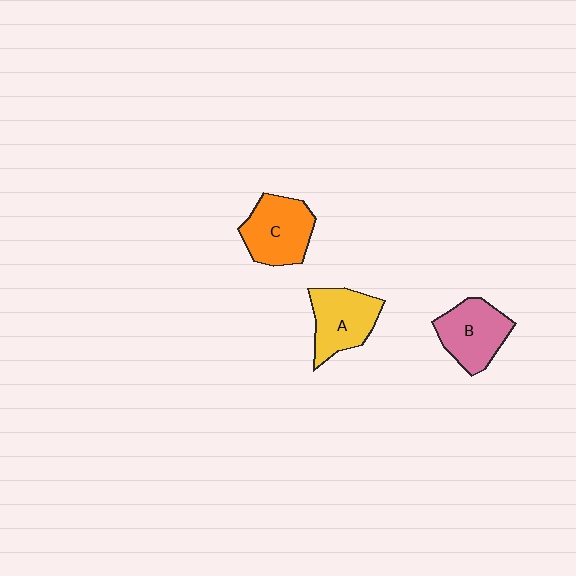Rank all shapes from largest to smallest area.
From largest to smallest: C (orange), A (yellow), B (pink).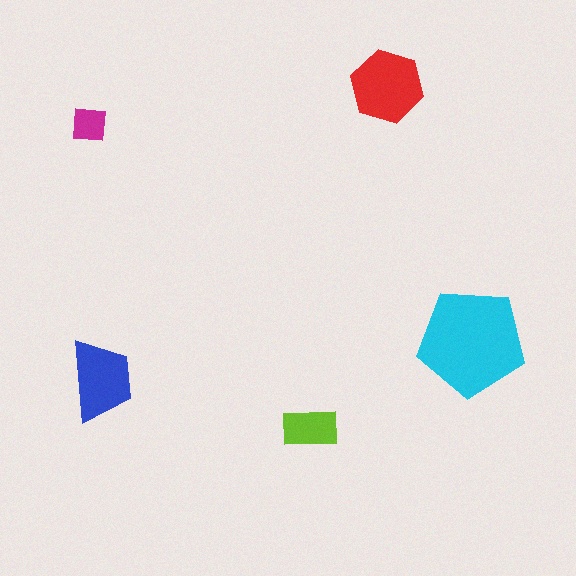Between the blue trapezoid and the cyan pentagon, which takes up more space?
The cyan pentagon.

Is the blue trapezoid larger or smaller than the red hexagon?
Smaller.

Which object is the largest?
The cyan pentagon.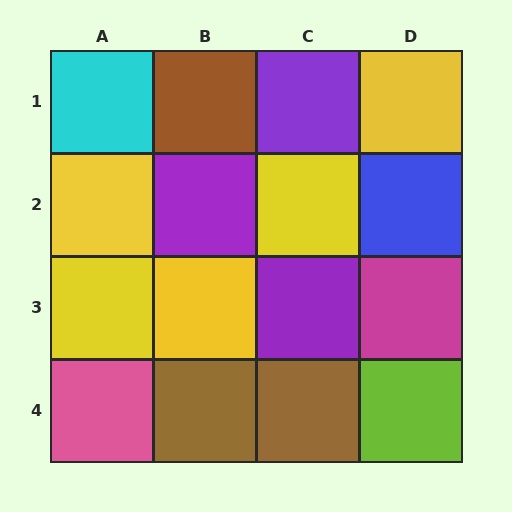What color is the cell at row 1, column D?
Yellow.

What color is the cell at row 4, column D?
Lime.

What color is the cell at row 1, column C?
Purple.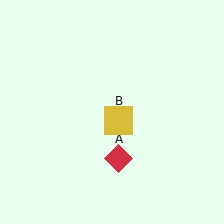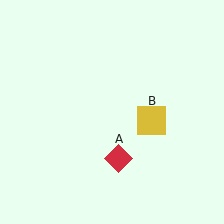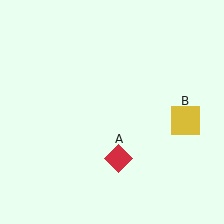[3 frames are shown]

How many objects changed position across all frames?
1 object changed position: yellow square (object B).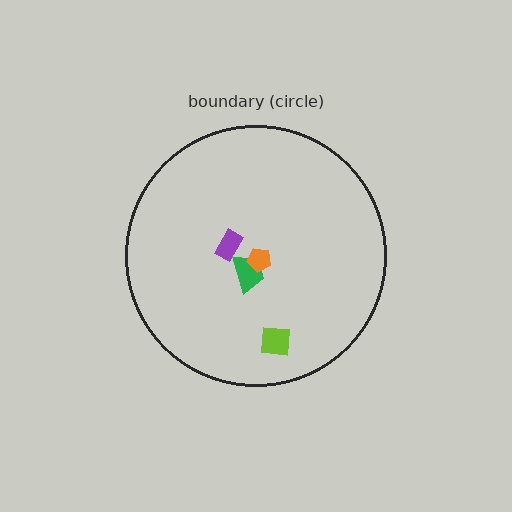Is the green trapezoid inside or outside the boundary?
Inside.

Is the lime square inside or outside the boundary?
Inside.